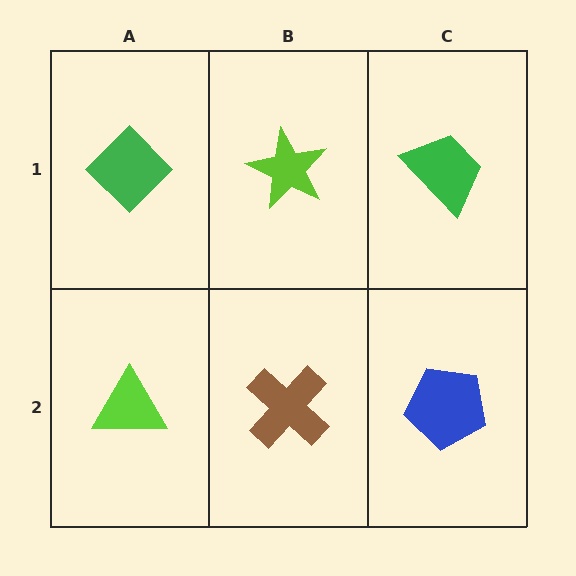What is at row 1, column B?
A lime star.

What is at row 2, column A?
A lime triangle.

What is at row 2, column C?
A blue pentagon.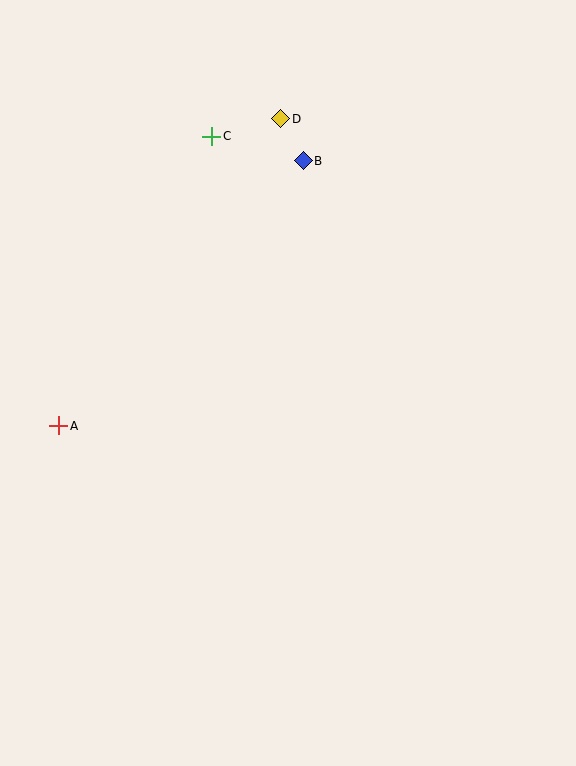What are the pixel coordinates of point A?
Point A is at (59, 426).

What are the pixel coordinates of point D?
Point D is at (280, 119).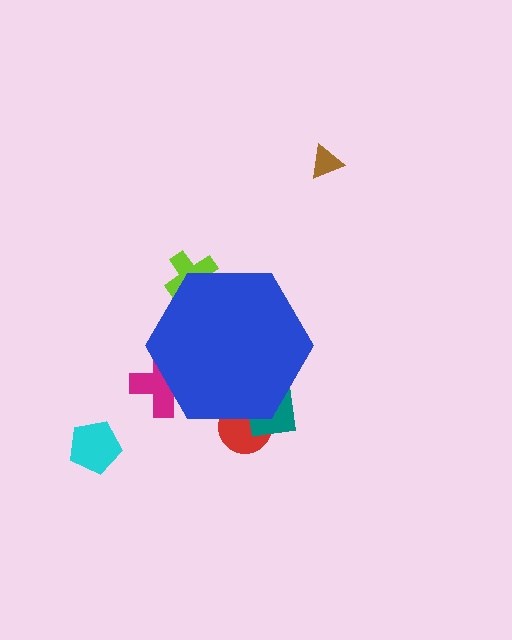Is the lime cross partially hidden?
Yes, the lime cross is partially hidden behind the blue hexagon.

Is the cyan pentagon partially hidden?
No, the cyan pentagon is fully visible.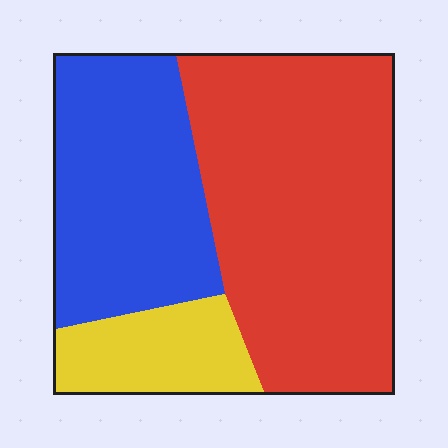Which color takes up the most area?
Red, at roughly 55%.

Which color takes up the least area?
Yellow, at roughly 15%.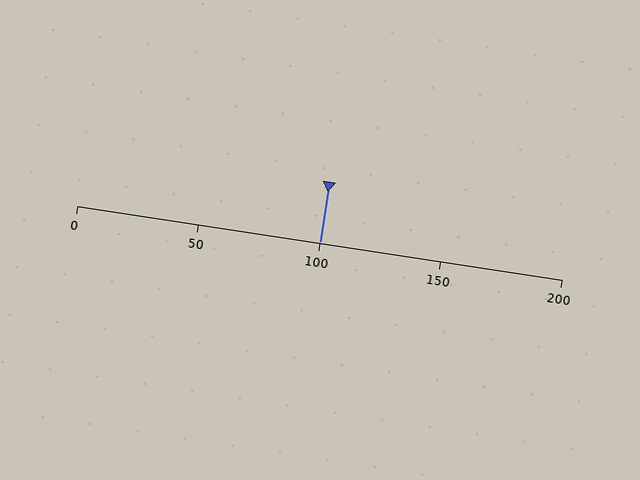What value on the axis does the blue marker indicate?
The marker indicates approximately 100.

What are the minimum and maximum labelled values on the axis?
The axis runs from 0 to 200.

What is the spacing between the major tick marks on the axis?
The major ticks are spaced 50 apart.